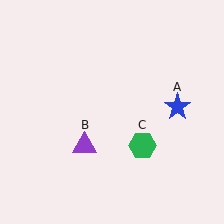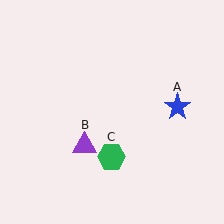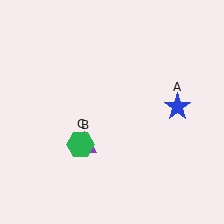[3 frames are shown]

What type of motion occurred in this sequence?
The green hexagon (object C) rotated clockwise around the center of the scene.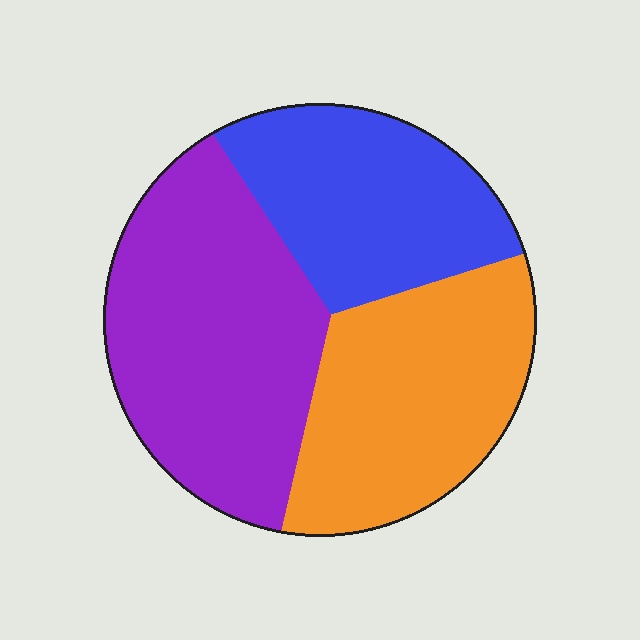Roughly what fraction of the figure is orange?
Orange takes up about one third (1/3) of the figure.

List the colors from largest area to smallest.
From largest to smallest: purple, orange, blue.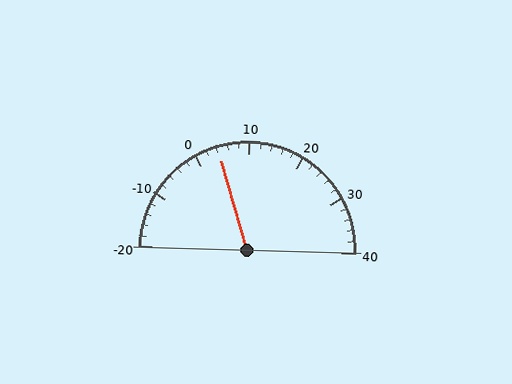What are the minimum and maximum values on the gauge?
The gauge ranges from -20 to 40.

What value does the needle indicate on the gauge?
The needle indicates approximately 4.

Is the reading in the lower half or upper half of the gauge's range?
The reading is in the lower half of the range (-20 to 40).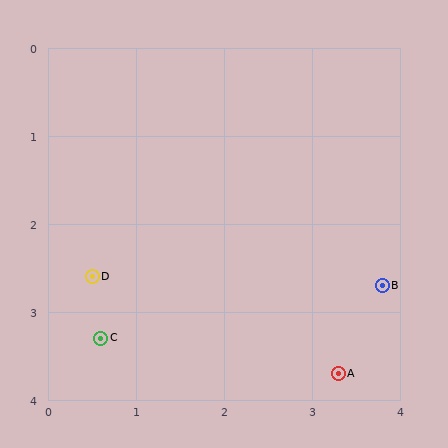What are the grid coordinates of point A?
Point A is at approximately (3.3, 3.7).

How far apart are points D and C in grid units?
Points D and C are about 0.7 grid units apart.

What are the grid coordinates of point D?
Point D is at approximately (0.5, 2.6).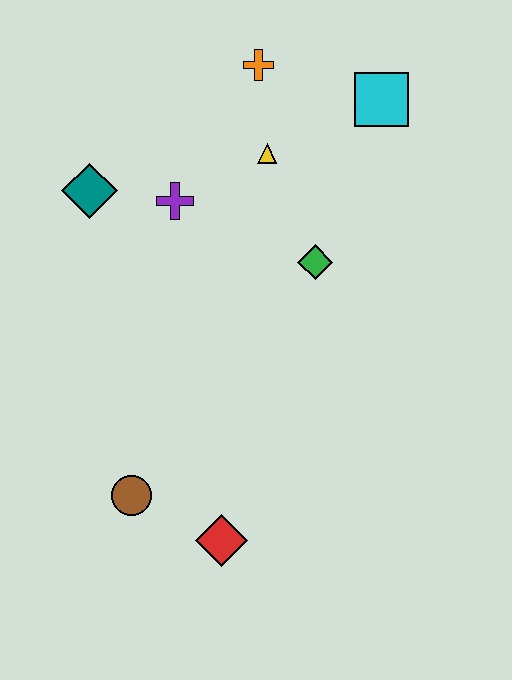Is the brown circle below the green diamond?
Yes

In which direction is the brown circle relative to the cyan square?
The brown circle is below the cyan square.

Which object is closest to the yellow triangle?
The orange cross is closest to the yellow triangle.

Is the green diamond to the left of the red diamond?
No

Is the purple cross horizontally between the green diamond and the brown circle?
Yes